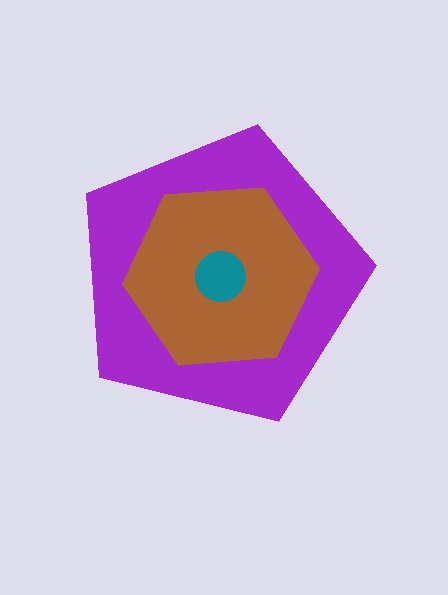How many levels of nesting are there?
3.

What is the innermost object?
The teal circle.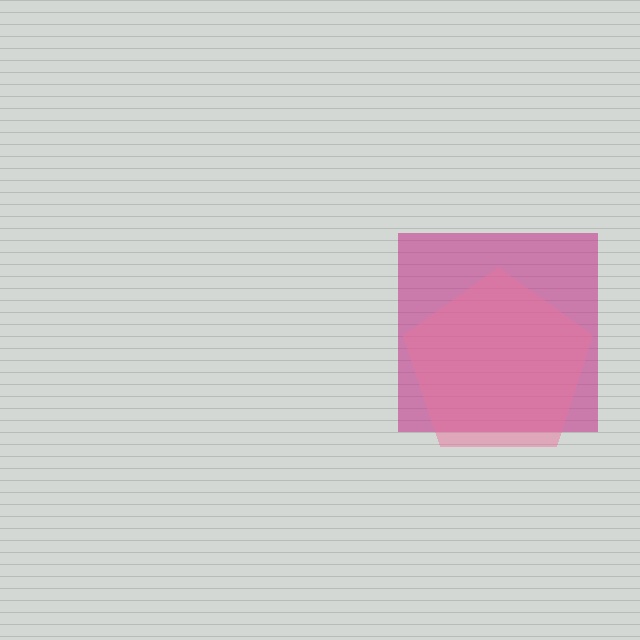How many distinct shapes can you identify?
There are 2 distinct shapes: a magenta square, a pink pentagon.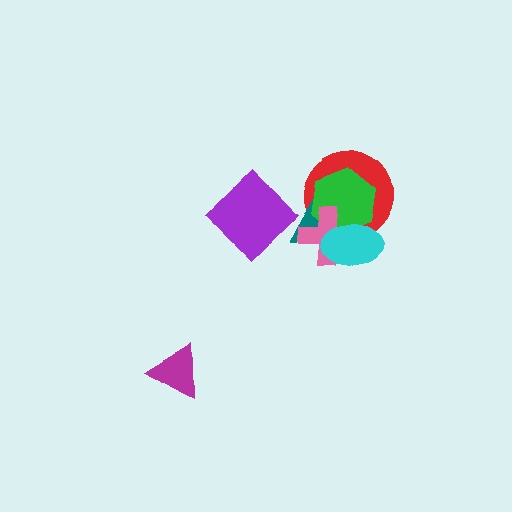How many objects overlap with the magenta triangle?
0 objects overlap with the magenta triangle.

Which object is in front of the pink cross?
The cyan ellipse is in front of the pink cross.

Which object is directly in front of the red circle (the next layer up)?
The teal triangle is directly in front of the red circle.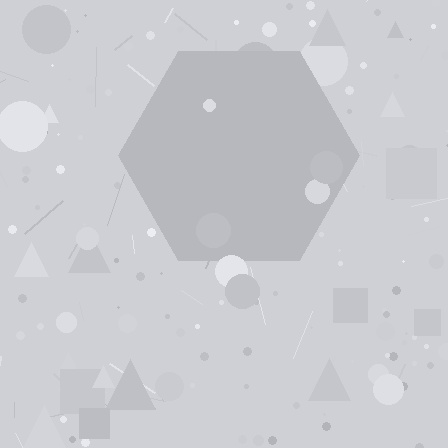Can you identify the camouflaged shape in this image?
The camouflaged shape is a hexagon.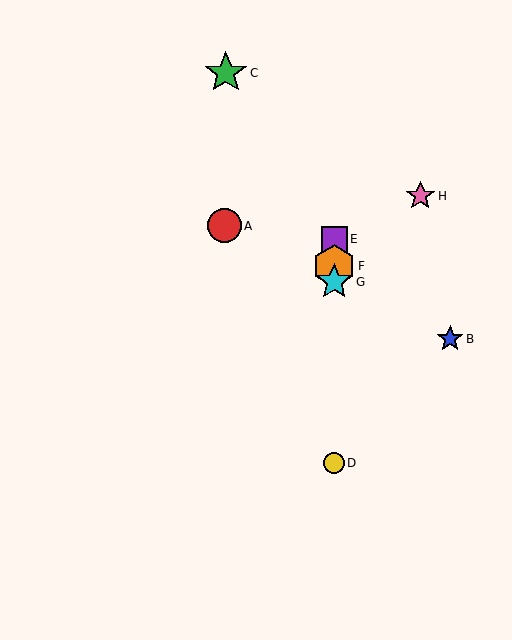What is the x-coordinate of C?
Object C is at x≈226.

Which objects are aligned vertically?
Objects D, E, F, G are aligned vertically.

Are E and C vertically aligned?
No, E is at x≈334 and C is at x≈226.